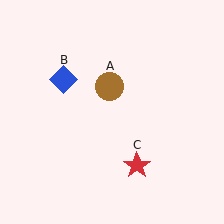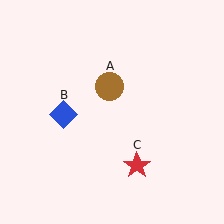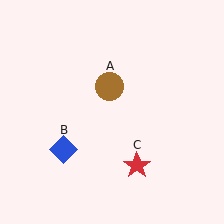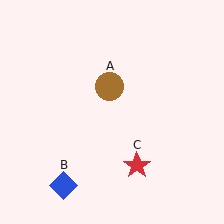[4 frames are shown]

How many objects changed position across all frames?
1 object changed position: blue diamond (object B).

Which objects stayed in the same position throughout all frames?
Brown circle (object A) and red star (object C) remained stationary.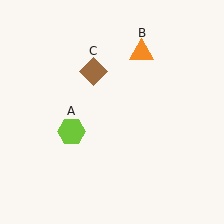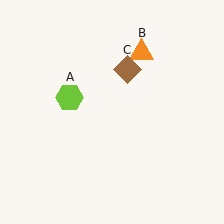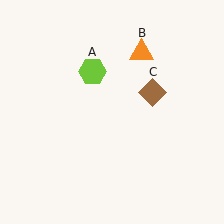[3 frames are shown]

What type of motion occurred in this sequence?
The lime hexagon (object A), brown diamond (object C) rotated clockwise around the center of the scene.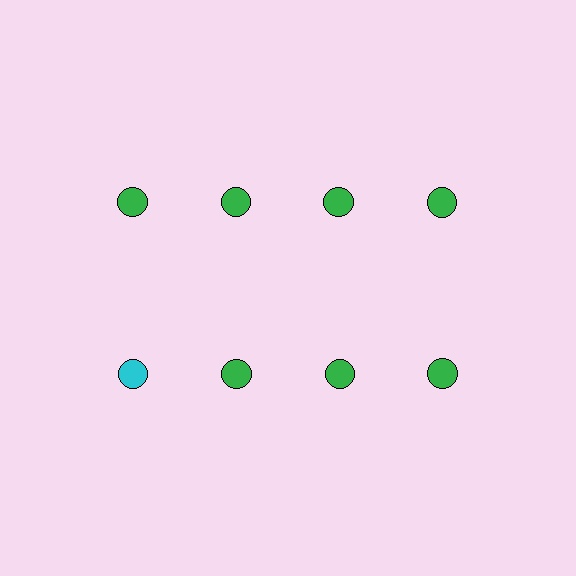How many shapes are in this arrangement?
There are 8 shapes arranged in a grid pattern.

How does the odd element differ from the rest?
It has a different color: cyan instead of green.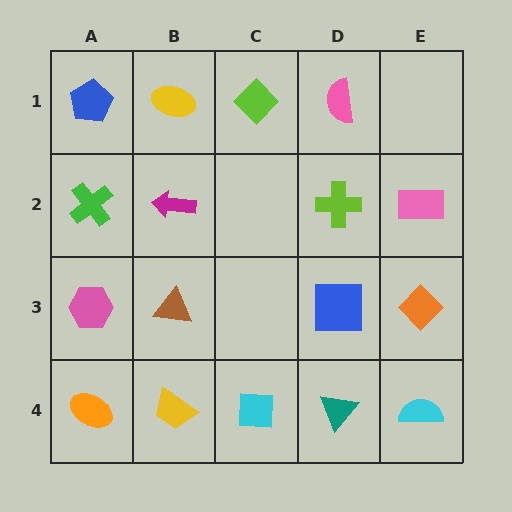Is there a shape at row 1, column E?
No, that cell is empty.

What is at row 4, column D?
A teal triangle.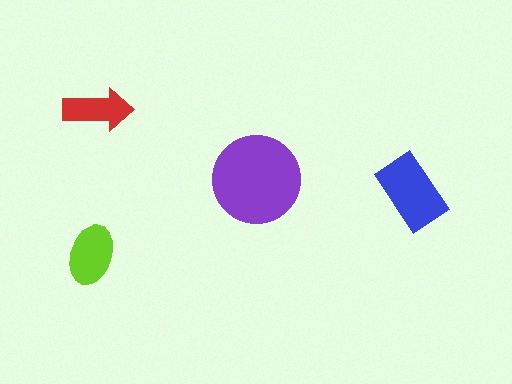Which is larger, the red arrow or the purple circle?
The purple circle.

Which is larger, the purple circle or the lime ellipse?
The purple circle.